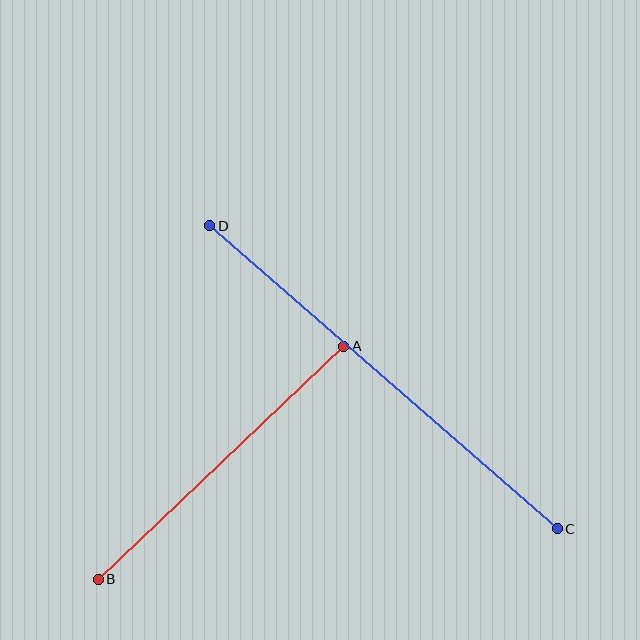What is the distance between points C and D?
The distance is approximately 461 pixels.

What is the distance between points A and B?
The distance is approximately 339 pixels.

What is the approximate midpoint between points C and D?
The midpoint is at approximately (384, 377) pixels.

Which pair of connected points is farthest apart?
Points C and D are farthest apart.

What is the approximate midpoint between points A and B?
The midpoint is at approximately (221, 463) pixels.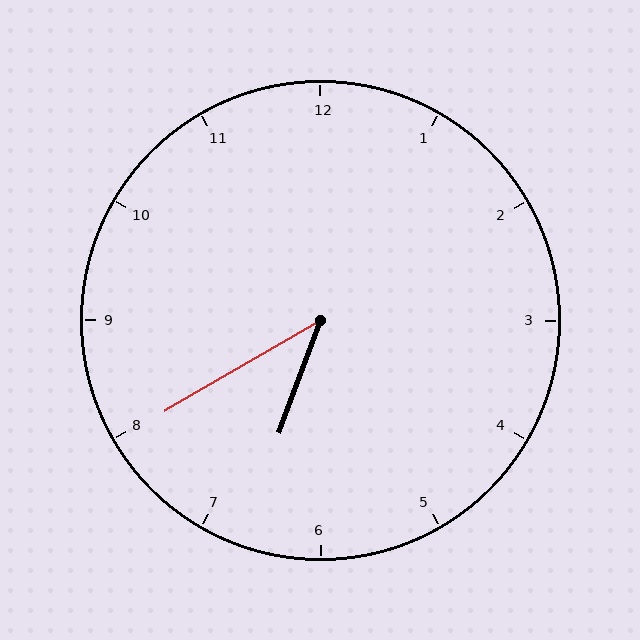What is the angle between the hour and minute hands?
Approximately 40 degrees.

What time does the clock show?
6:40.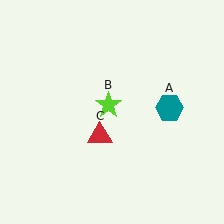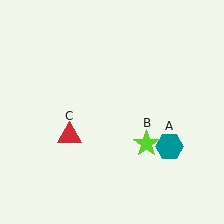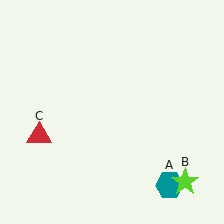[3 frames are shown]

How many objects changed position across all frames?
3 objects changed position: teal hexagon (object A), lime star (object B), red triangle (object C).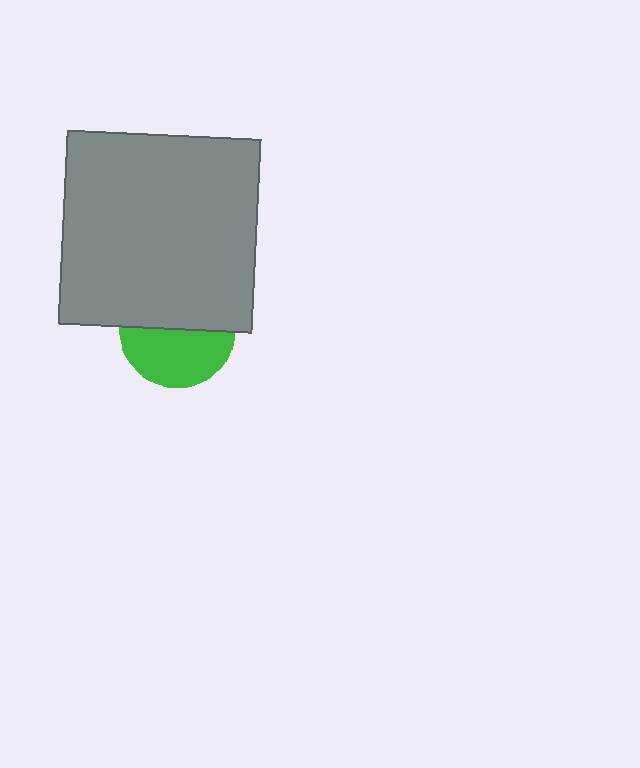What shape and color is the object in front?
The object in front is a gray square.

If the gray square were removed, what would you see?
You would see the complete green circle.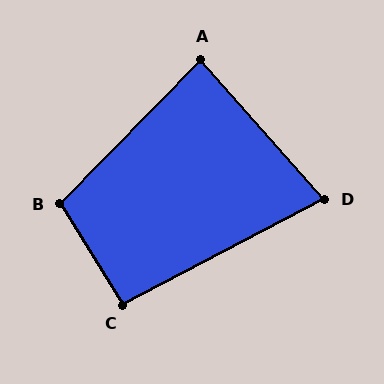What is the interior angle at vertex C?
Approximately 94 degrees (approximately right).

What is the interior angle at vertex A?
Approximately 86 degrees (approximately right).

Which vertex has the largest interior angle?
B, at approximately 104 degrees.